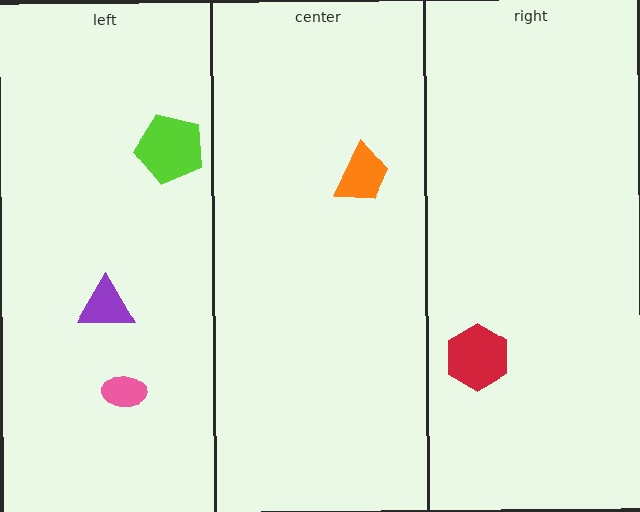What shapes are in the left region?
The purple triangle, the pink ellipse, the lime pentagon.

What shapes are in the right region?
The red hexagon.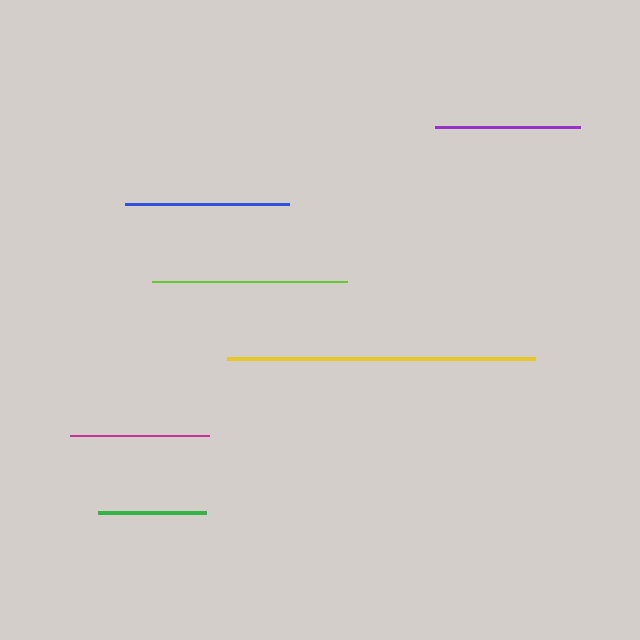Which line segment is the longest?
The yellow line is the longest at approximately 308 pixels.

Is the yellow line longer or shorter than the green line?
The yellow line is longer than the green line.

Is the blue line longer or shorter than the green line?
The blue line is longer than the green line.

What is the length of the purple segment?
The purple segment is approximately 145 pixels long.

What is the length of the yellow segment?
The yellow segment is approximately 308 pixels long.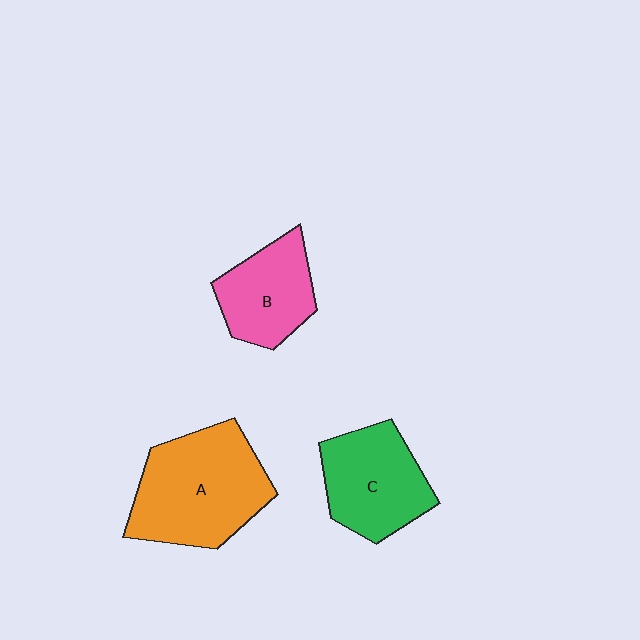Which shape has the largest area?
Shape A (orange).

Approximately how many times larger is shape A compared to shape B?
Approximately 1.6 times.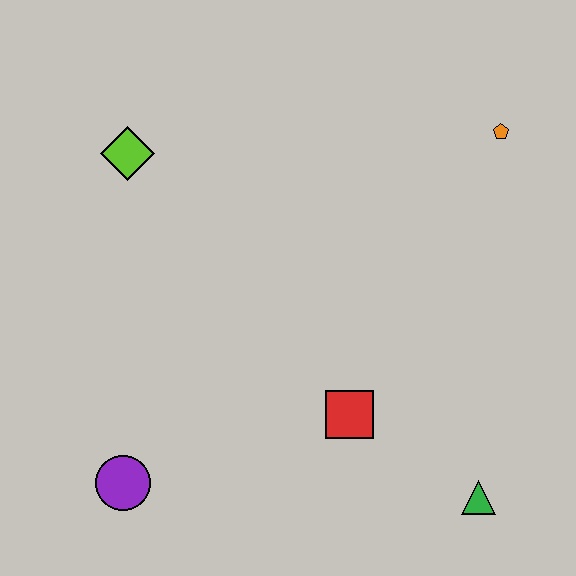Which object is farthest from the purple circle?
The orange pentagon is farthest from the purple circle.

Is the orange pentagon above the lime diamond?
Yes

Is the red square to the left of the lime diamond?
No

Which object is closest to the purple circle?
The red square is closest to the purple circle.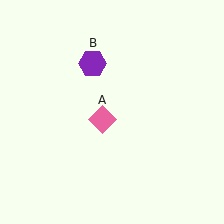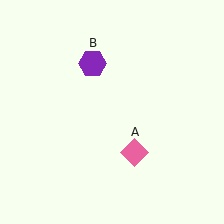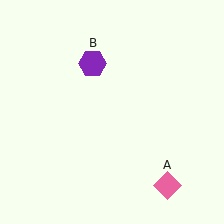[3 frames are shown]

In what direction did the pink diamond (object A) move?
The pink diamond (object A) moved down and to the right.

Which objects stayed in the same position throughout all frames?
Purple hexagon (object B) remained stationary.